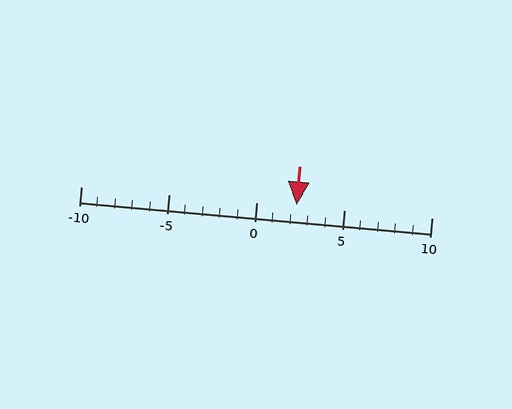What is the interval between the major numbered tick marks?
The major tick marks are spaced 5 units apart.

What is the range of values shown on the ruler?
The ruler shows values from -10 to 10.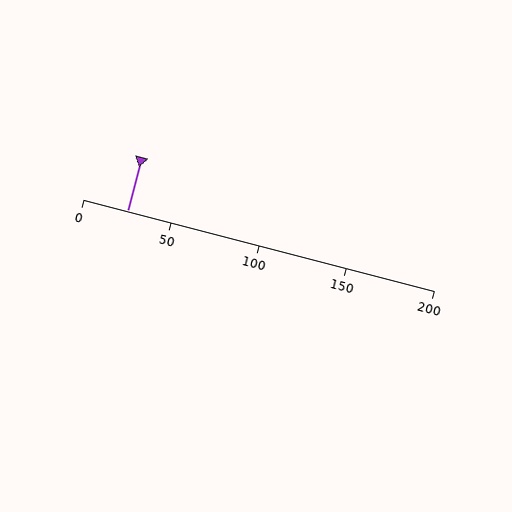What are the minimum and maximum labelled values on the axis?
The axis runs from 0 to 200.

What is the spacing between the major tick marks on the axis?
The major ticks are spaced 50 apart.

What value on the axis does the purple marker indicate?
The marker indicates approximately 25.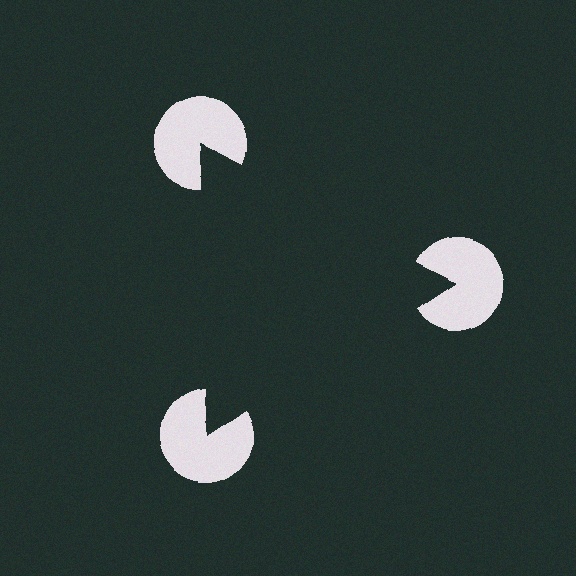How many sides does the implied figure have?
3 sides.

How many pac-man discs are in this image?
There are 3 — one at each vertex of the illusory triangle.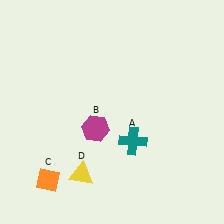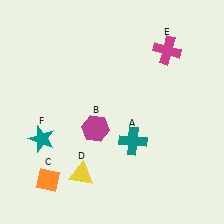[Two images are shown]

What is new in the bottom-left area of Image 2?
A teal star (F) was added in the bottom-left area of Image 2.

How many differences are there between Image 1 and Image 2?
There are 2 differences between the two images.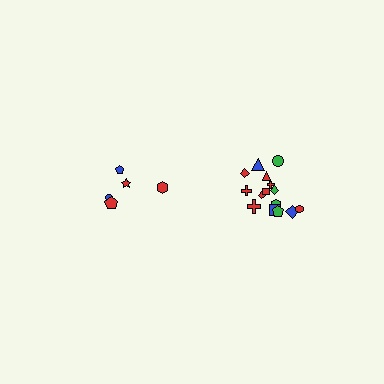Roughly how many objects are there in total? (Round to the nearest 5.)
Roughly 20 objects in total.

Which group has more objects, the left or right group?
The right group.